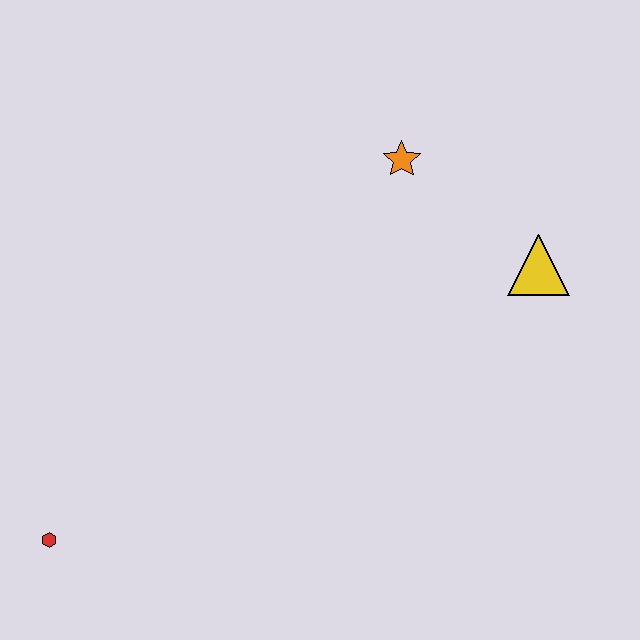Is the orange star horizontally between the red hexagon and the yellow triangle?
Yes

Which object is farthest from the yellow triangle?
The red hexagon is farthest from the yellow triangle.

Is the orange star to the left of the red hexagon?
No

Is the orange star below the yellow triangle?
No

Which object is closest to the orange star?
The yellow triangle is closest to the orange star.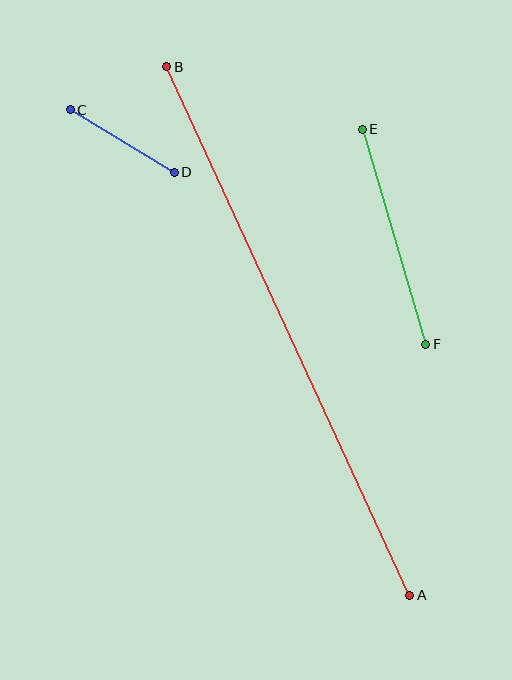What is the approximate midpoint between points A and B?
The midpoint is at approximately (288, 331) pixels.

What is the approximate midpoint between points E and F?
The midpoint is at approximately (394, 237) pixels.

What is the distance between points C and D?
The distance is approximately 121 pixels.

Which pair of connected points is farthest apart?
Points A and B are farthest apart.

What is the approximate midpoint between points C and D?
The midpoint is at approximately (122, 141) pixels.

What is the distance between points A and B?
The distance is approximately 582 pixels.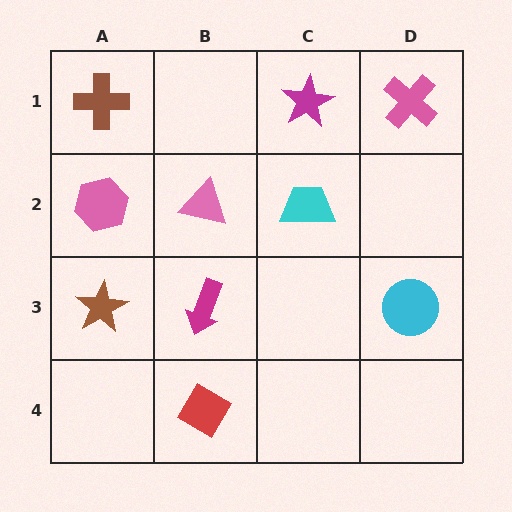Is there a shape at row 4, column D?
No, that cell is empty.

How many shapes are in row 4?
1 shape.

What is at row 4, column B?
A red diamond.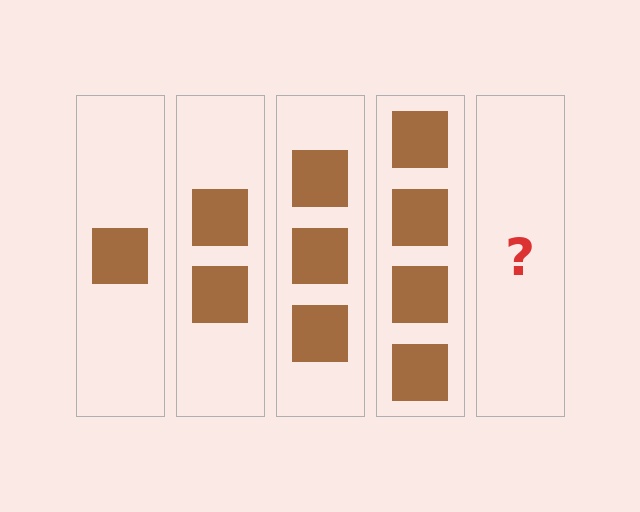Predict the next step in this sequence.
The next step is 5 squares.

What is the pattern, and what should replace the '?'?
The pattern is that each step adds one more square. The '?' should be 5 squares.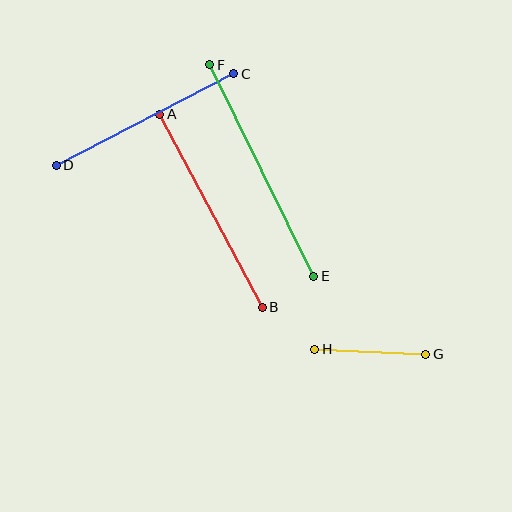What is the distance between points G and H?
The distance is approximately 111 pixels.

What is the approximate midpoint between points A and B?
The midpoint is at approximately (211, 211) pixels.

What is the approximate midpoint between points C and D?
The midpoint is at approximately (145, 119) pixels.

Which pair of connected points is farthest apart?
Points E and F are farthest apart.